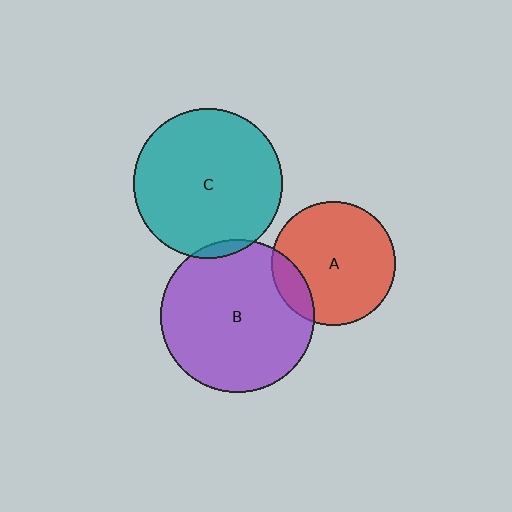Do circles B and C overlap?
Yes.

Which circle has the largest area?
Circle B (purple).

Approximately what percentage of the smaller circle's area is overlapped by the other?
Approximately 5%.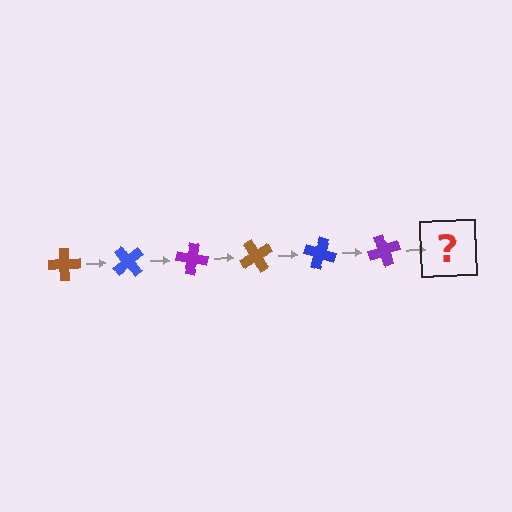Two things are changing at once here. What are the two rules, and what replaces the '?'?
The two rules are that it rotates 50 degrees each step and the color cycles through brown, blue, and purple. The '?' should be a brown cross, rotated 300 degrees from the start.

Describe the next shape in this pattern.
It should be a brown cross, rotated 300 degrees from the start.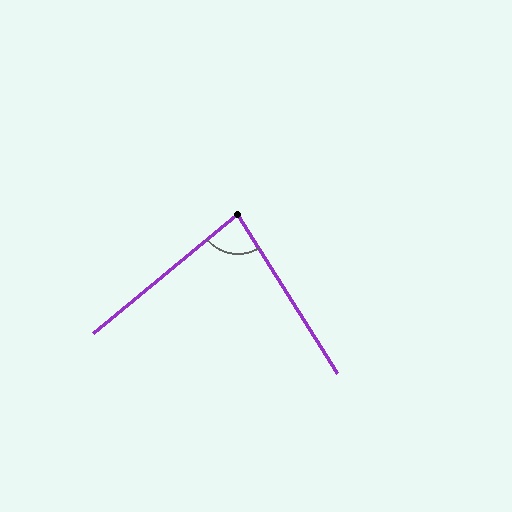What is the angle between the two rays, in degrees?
Approximately 83 degrees.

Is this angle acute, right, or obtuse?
It is acute.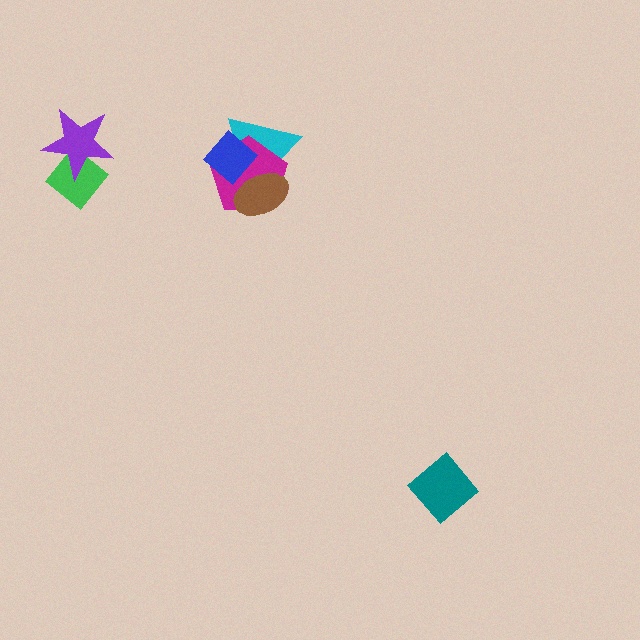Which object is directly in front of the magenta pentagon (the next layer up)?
The blue diamond is directly in front of the magenta pentagon.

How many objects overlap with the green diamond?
1 object overlaps with the green diamond.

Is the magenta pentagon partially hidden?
Yes, it is partially covered by another shape.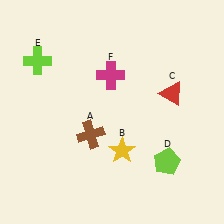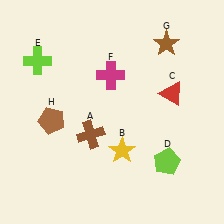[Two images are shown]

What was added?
A brown star (G), a brown pentagon (H) were added in Image 2.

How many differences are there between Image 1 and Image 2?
There are 2 differences between the two images.